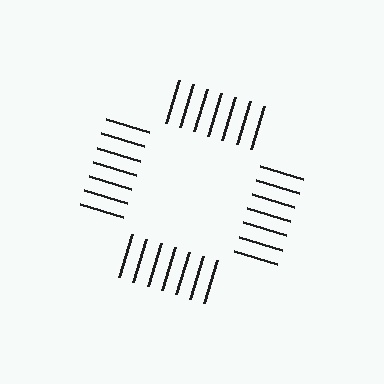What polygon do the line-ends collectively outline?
An illusory square — the line segments terminate on its edges but no continuous stroke is drawn.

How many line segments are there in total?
28 — 7 along each of the 4 edges.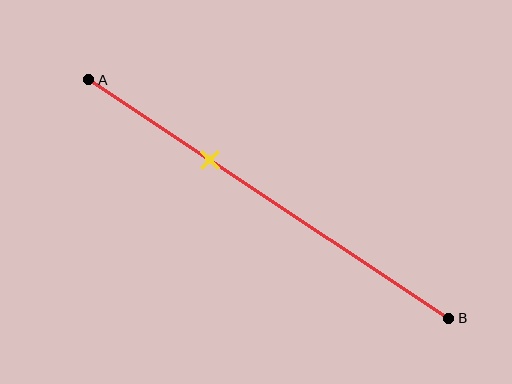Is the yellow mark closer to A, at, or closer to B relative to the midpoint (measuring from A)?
The yellow mark is closer to point A than the midpoint of segment AB.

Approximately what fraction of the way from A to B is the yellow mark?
The yellow mark is approximately 35% of the way from A to B.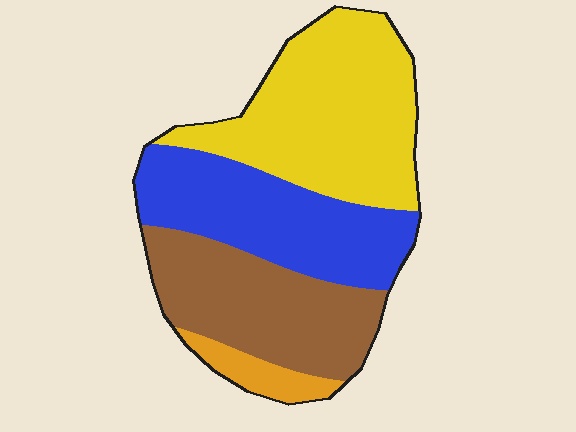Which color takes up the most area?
Yellow, at roughly 40%.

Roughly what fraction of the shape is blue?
Blue covers around 30% of the shape.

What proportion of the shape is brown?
Brown covers 28% of the shape.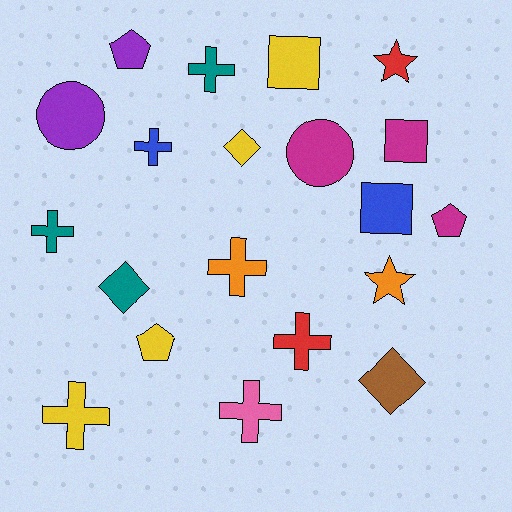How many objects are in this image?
There are 20 objects.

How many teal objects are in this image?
There are 3 teal objects.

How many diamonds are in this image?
There are 3 diamonds.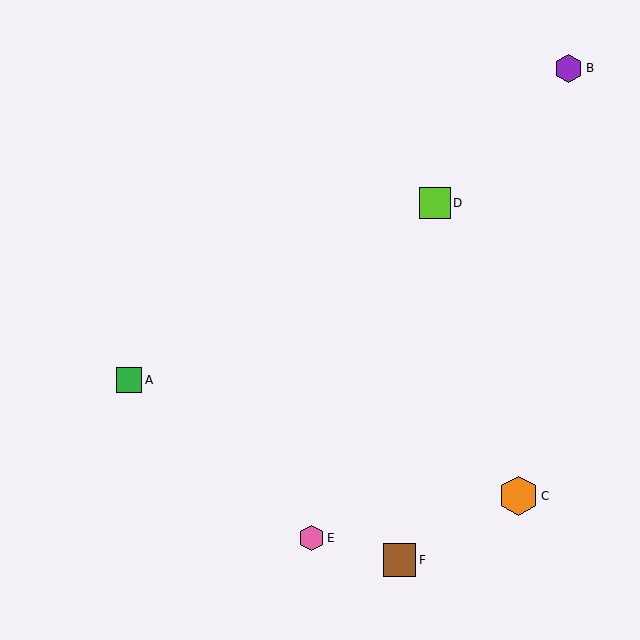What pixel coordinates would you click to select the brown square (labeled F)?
Click at (400, 560) to select the brown square F.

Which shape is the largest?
The orange hexagon (labeled C) is the largest.